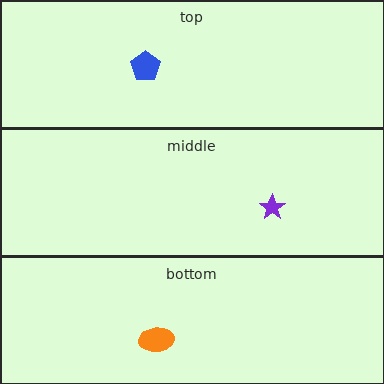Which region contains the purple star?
The middle region.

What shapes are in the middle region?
The purple star.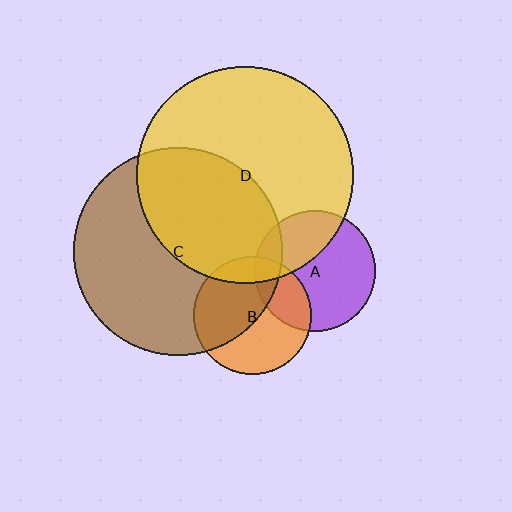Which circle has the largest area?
Circle D (yellow).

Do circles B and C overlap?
Yes.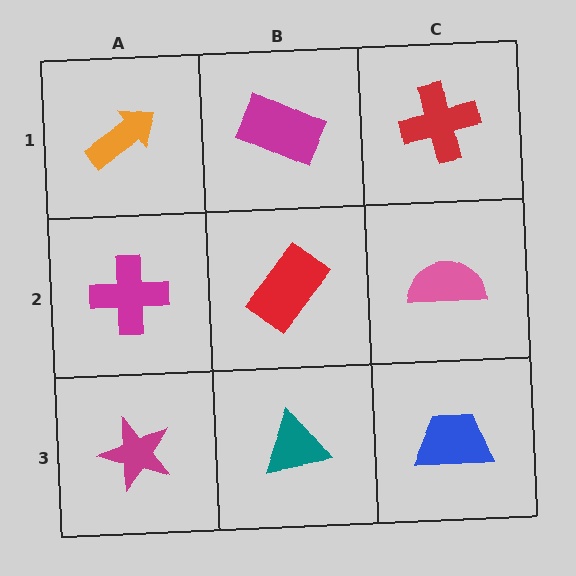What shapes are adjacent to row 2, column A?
An orange arrow (row 1, column A), a magenta star (row 3, column A), a red rectangle (row 2, column B).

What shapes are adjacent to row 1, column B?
A red rectangle (row 2, column B), an orange arrow (row 1, column A), a red cross (row 1, column C).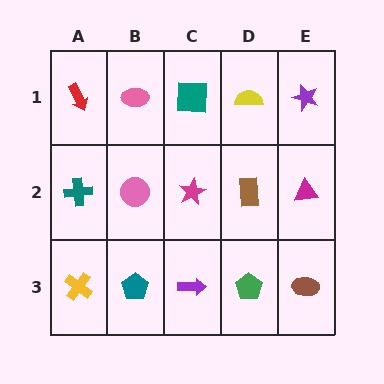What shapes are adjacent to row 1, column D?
A brown rectangle (row 2, column D), a teal square (row 1, column C), a purple star (row 1, column E).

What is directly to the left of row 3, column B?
A yellow cross.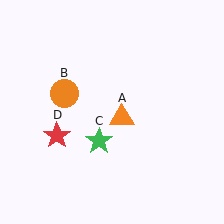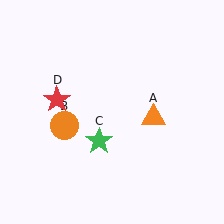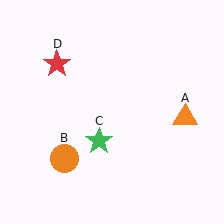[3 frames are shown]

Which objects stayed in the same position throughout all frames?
Green star (object C) remained stationary.